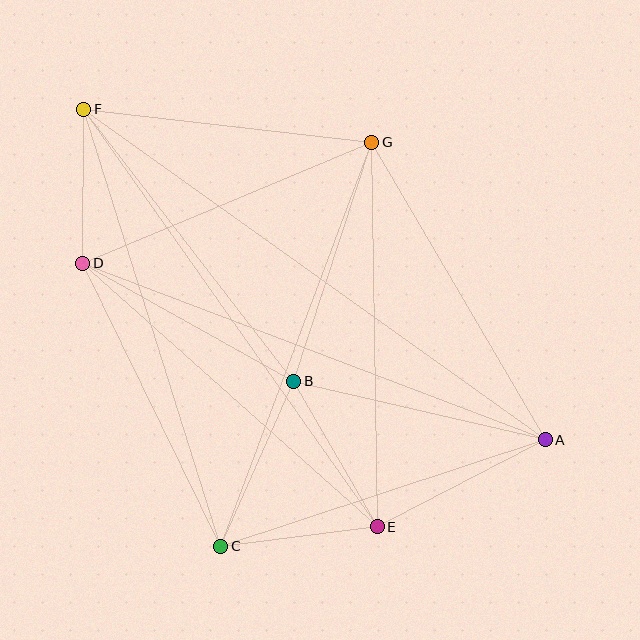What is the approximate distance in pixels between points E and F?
The distance between E and F is approximately 510 pixels.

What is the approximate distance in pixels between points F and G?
The distance between F and G is approximately 290 pixels.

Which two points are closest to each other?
Points D and F are closest to each other.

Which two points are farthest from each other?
Points A and F are farthest from each other.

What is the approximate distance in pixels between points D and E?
The distance between D and E is approximately 395 pixels.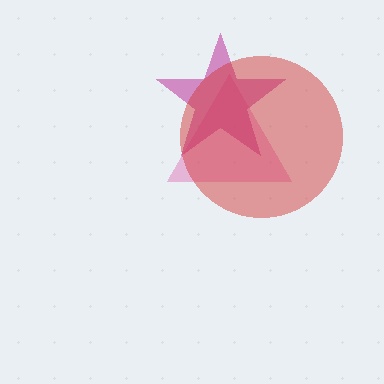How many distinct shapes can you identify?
There are 3 distinct shapes: a pink triangle, a magenta star, a red circle.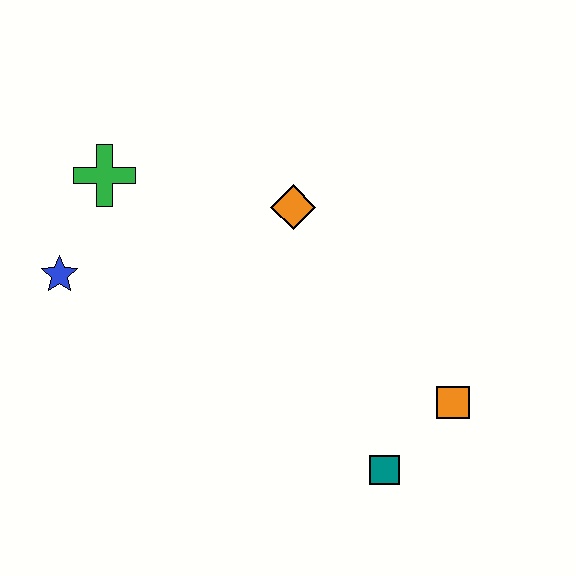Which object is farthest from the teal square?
The green cross is farthest from the teal square.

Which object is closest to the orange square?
The teal square is closest to the orange square.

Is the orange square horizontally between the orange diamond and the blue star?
No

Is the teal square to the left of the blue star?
No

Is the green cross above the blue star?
Yes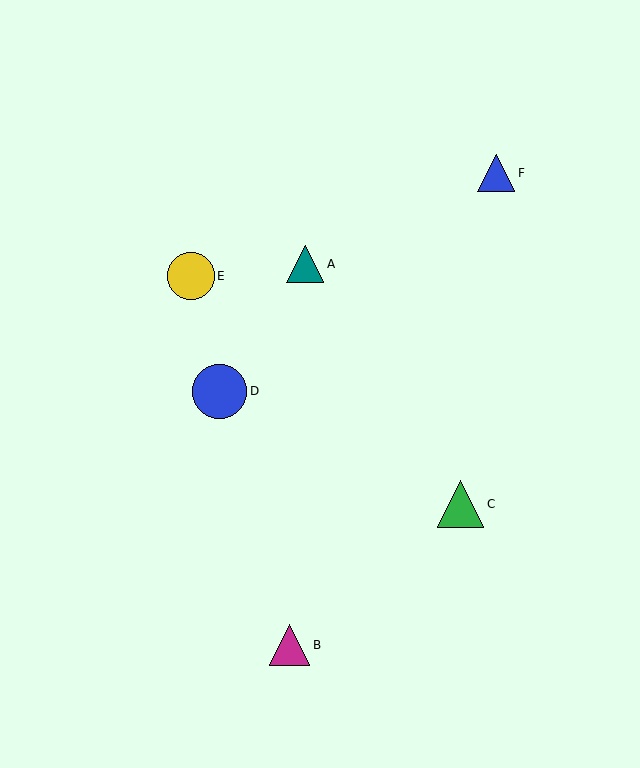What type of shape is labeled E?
Shape E is a yellow circle.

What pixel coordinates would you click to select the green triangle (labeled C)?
Click at (461, 504) to select the green triangle C.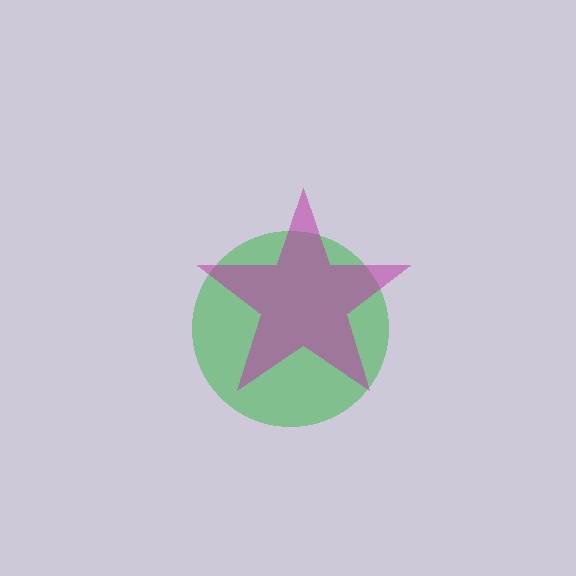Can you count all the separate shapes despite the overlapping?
Yes, there are 2 separate shapes.